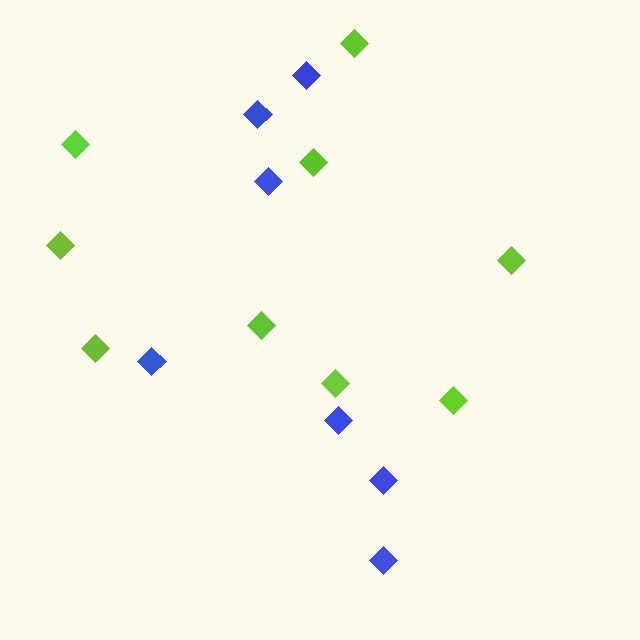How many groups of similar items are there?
There are 2 groups: one group of blue diamonds (7) and one group of lime diamonds (9).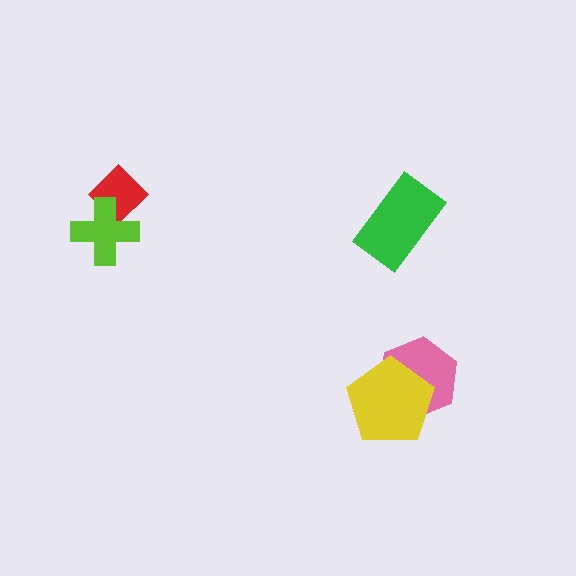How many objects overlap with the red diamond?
1 object overlaps with the red diamond.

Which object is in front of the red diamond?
The lime cross is in front of the red diamond.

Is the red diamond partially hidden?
Yes, it is partially covered by another shape.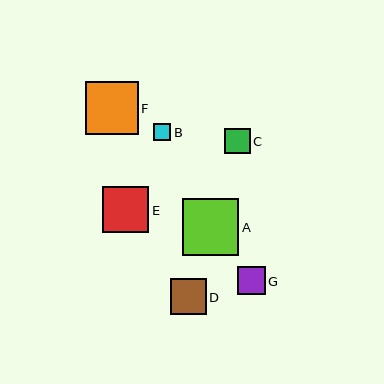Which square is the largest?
Square A is the largest with a size of approximately 57 pixels.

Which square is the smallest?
Square B is the smallest with a size of approximately 17 pixels.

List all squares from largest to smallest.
From largest to smallest: A, F, E, D, G, C, B.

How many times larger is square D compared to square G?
Square D is approximately 1.3 times the size of square G.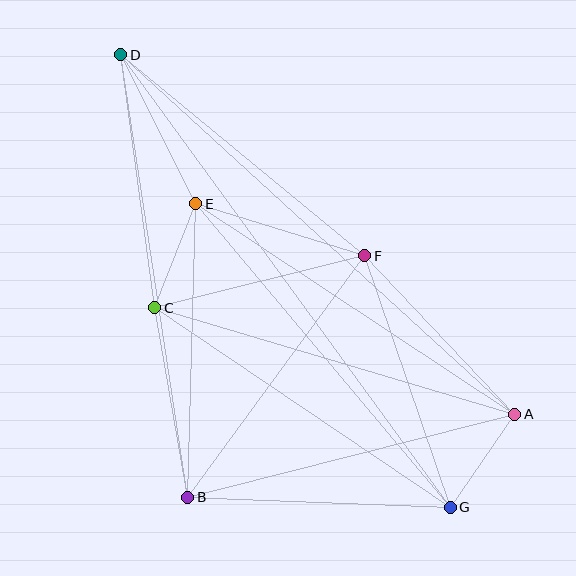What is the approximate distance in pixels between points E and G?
The distance between E and G is approximately 396 pixels.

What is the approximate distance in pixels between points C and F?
The distance between C and F is approximately 216 pixels.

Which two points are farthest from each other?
Points D and G are farthest from each other.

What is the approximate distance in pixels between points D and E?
The distance between D and E is approximately 167 pixels.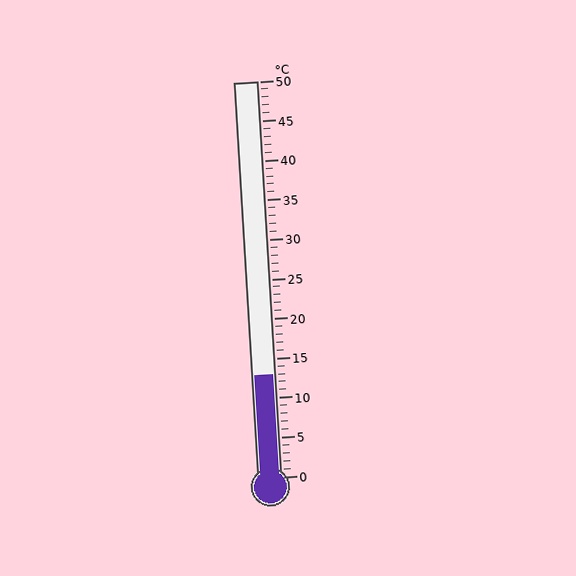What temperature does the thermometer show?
The thermometer shows approximately 13°C.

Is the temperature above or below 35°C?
The temperature is below 35°C.